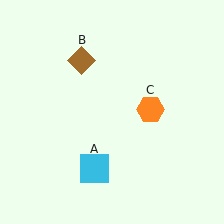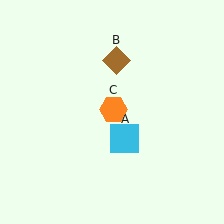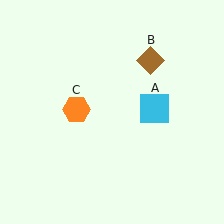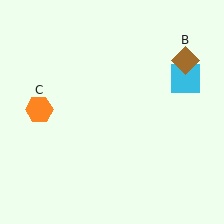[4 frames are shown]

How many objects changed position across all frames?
3 objects changed position: cyan square (object A), brown diamond (object B), orange hexagon (object C).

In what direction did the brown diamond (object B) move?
The brown diamond (object B) moved right.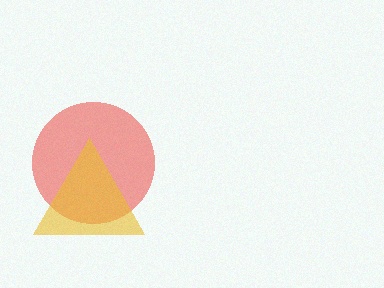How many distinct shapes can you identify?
There are 2 distinct shapes: a red circle, a yellow triangle.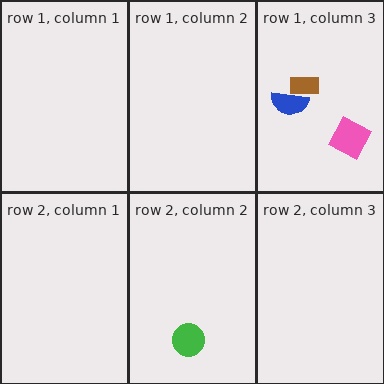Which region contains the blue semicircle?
The row 1, column 3 region.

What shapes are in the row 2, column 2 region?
The green circle.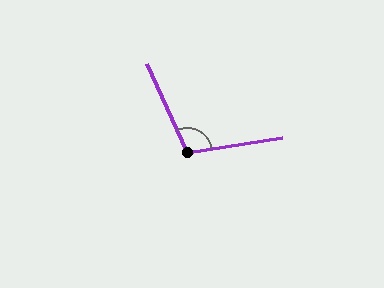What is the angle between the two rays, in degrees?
Approximately 105 degrees.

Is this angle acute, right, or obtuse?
It is obtuse.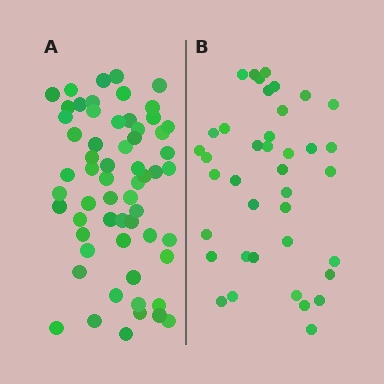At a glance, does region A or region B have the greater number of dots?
Region A (the left region) has more dots.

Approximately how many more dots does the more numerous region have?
Region A has approximately 20 more dots than region B.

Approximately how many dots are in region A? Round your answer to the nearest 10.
About 60 dots.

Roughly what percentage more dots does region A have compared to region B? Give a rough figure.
About 55% more.